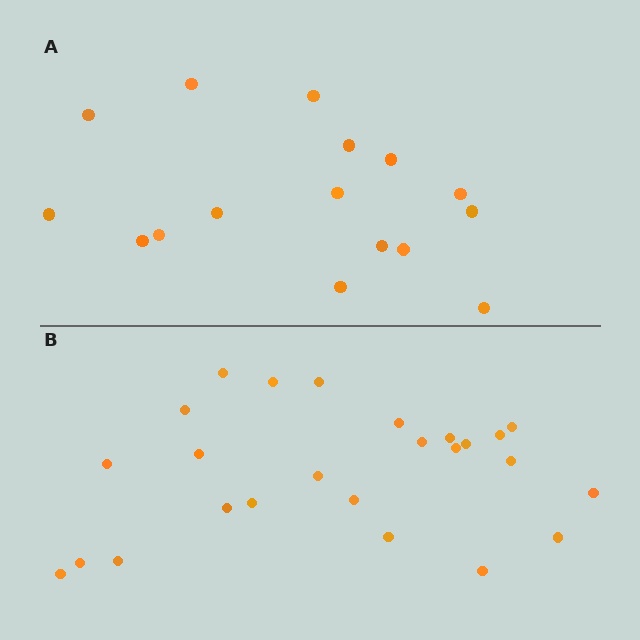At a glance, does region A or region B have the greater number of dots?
Region B (the bottom region) has more dots.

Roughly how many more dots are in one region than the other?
Region B has roughly 8 or so more dots than region A.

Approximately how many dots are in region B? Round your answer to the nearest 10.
About 20 dots. (The exact count is 25, which rounds to 20.)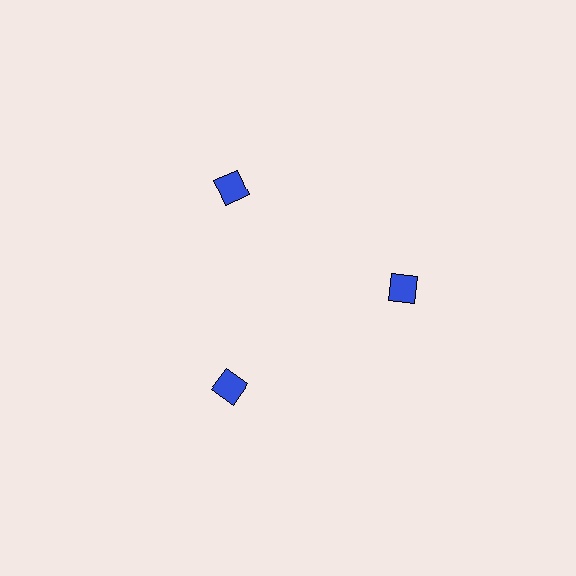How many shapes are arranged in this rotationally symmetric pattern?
There are 3 shapes, arranged in 3 groups of 1.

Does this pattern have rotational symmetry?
Yes, this pattern has 3-fold rotational symmetry. It looks the same after rotating 120 degrees around the center.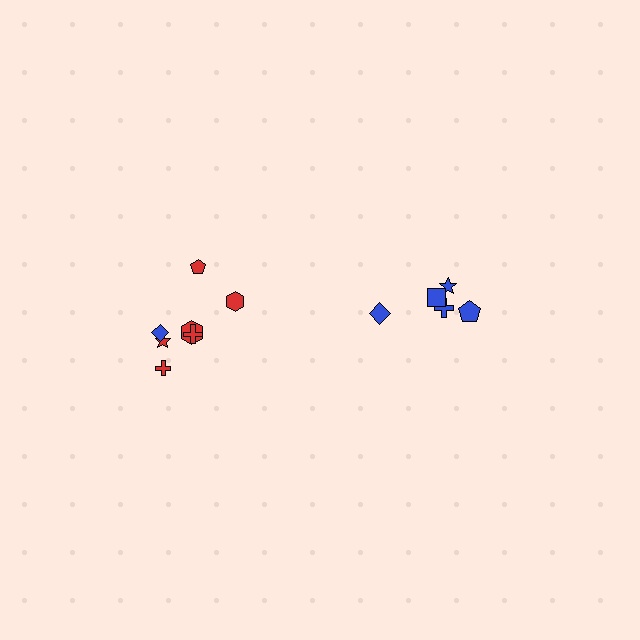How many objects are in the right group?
There are 5 objects.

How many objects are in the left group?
There are 7 objects.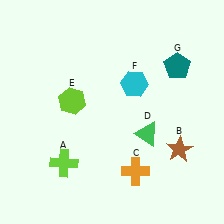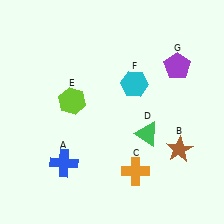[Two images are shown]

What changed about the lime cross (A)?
In Image 1, A is lime. In Image 2, it changed to blue.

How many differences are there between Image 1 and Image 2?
There are 2 differences between the two images.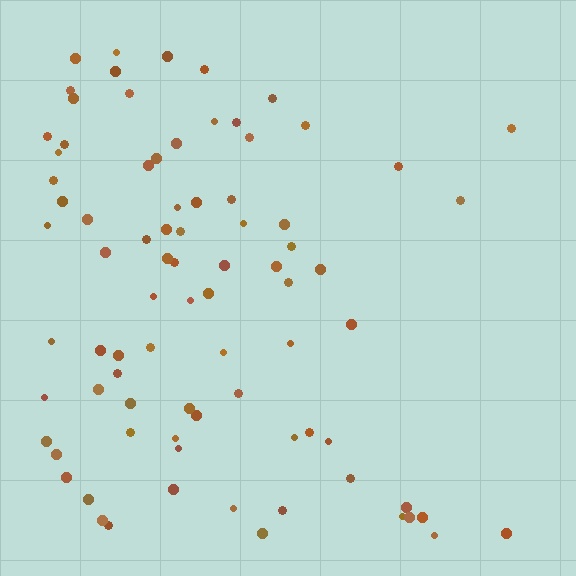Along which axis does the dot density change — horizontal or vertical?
Horizontal.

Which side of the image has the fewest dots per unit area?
The right.